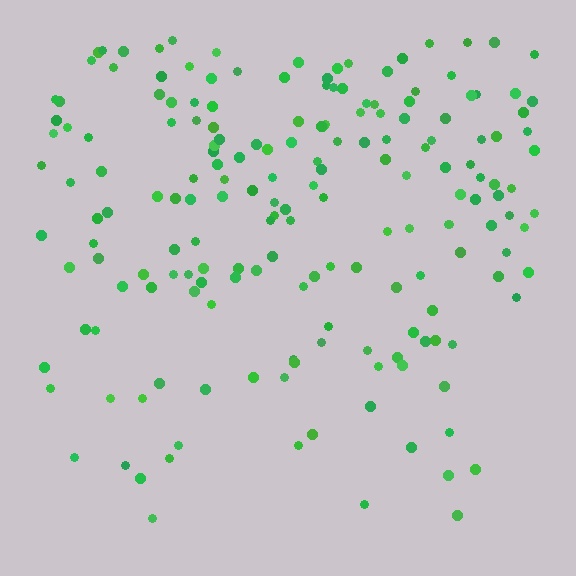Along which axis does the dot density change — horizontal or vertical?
Vertical.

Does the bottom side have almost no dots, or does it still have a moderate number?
Still a moderate number, just noticeably fewer than the top.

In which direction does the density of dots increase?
From bottom to top, with the top side densest.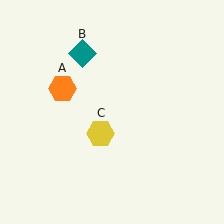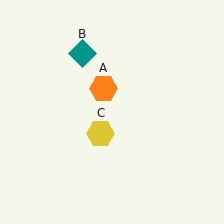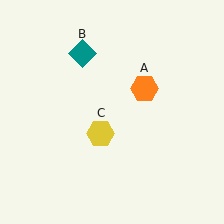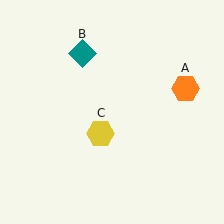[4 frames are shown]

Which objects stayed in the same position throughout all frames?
Teal diamond (object B) and yellow hexagon (object C) remained stationary.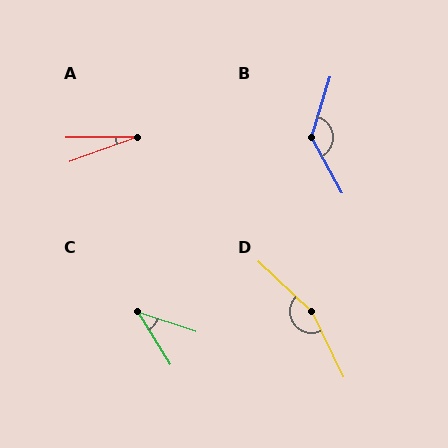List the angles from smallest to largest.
A (20°), C (41°), B (134°), D (159°).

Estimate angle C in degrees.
Approximately 41 degrees.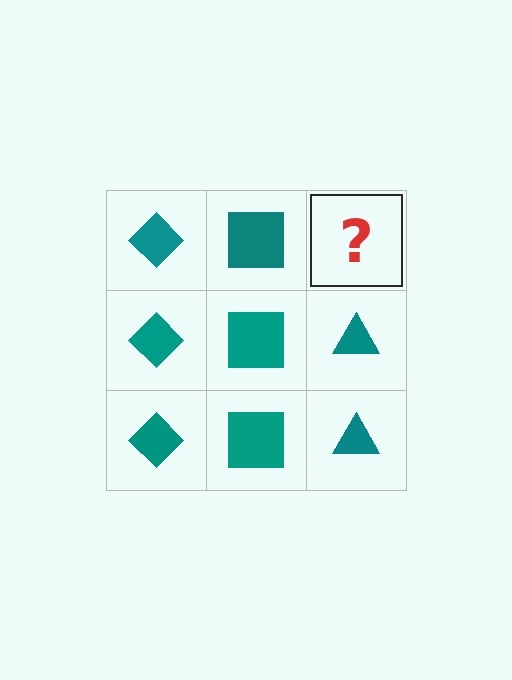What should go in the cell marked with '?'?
The missing cell should contain a teal triangle.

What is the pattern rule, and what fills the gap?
The rule is that each column has a consistent shape. The gap should be filled with a teal triangle.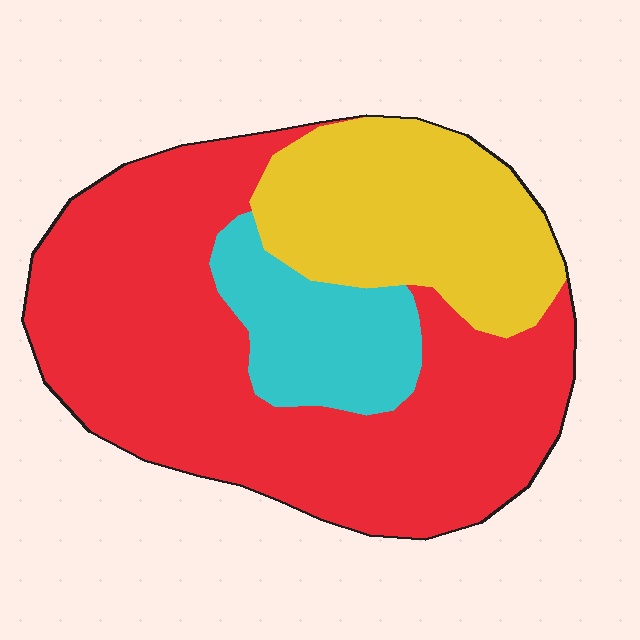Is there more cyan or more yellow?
Yellow.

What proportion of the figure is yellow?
Yellow covers 26% of the figure.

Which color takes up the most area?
Red, at roughly 60%.